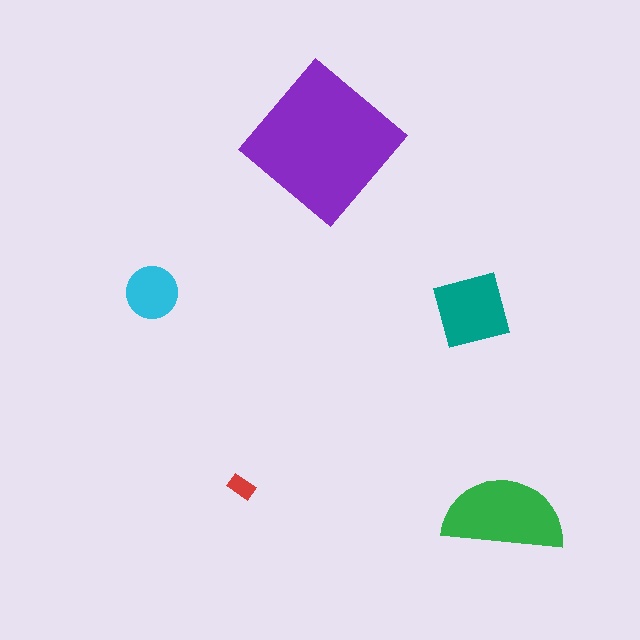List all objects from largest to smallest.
The purple diamond, the green semicircle, the teal square, the cyan circle, the red rectangle.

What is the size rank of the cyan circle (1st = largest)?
4th.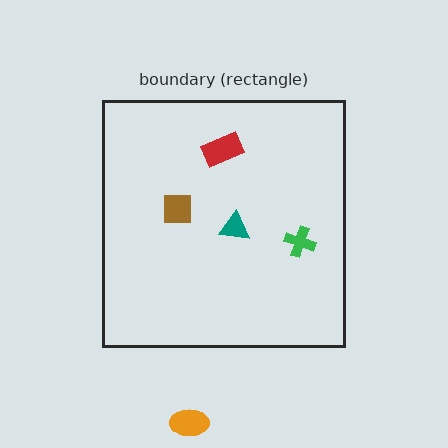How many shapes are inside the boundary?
4 inside, 1 outside.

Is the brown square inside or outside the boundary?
Inside.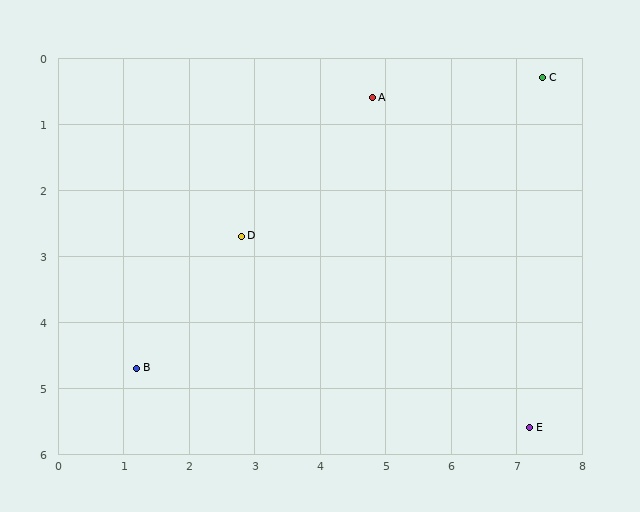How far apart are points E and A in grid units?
Points E and A are about 5.5 grid units apart.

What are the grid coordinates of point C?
Point C is at approximately (7.4, 0.3).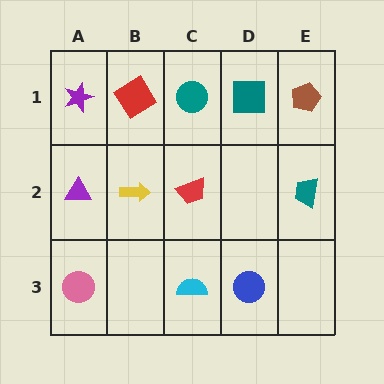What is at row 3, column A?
A pink circle.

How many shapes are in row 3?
3 shapes.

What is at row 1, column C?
A teal circle.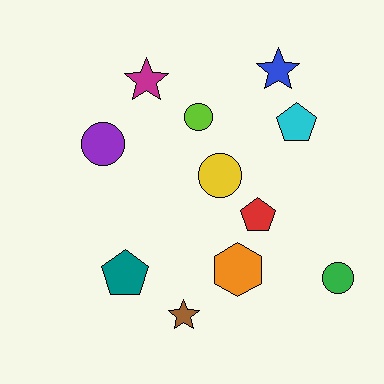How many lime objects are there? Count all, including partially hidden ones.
There is 1 lime object.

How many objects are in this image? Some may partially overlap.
There are 11 objects.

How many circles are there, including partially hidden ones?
There are 4 circles.